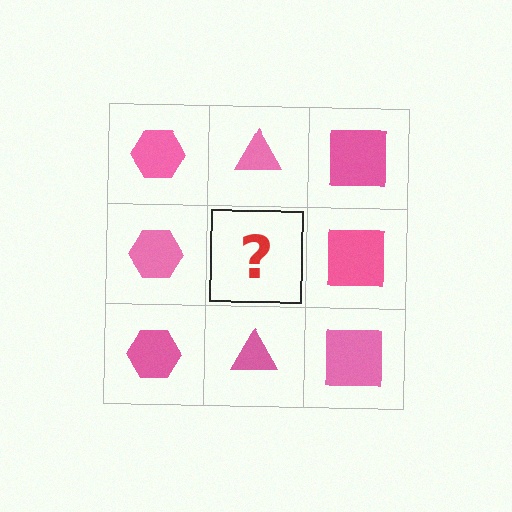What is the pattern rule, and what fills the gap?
The rule is that each column has a consistent shape. The gap should be filled with a pink triangle.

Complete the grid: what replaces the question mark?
The question mark should be replaced with a pink triangle.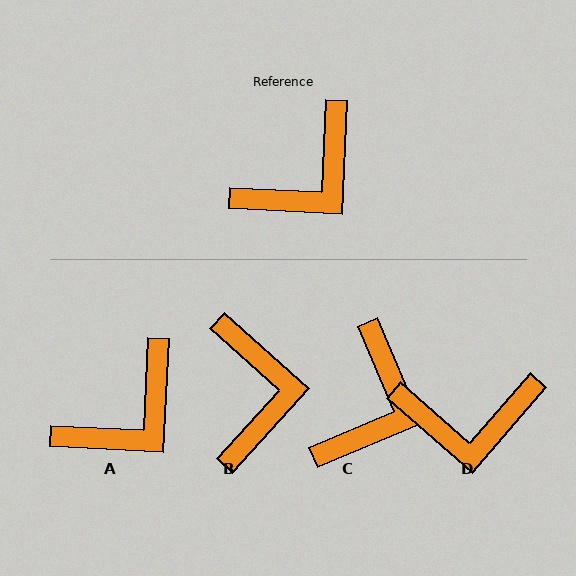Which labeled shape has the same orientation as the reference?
A.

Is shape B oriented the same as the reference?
No, it is off by about 51 degrees.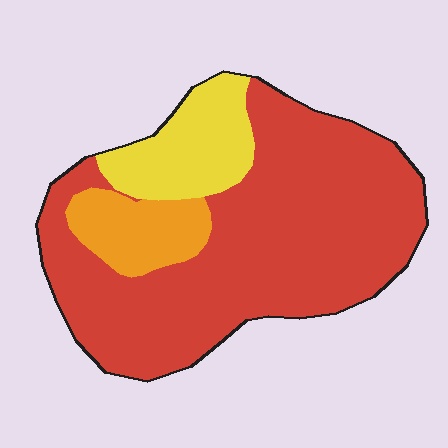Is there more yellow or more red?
Red.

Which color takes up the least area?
Orange, at roughly 10%.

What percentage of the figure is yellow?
Yellow takes up about one sixth (1/6) of the figure.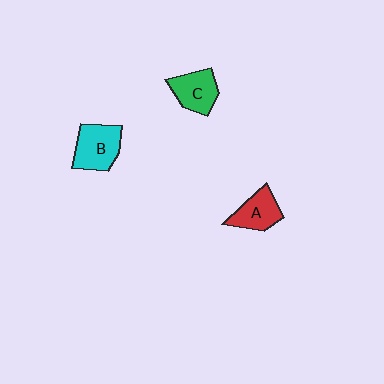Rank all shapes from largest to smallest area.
From largest to smallest: B (cyan), C (green), A (red).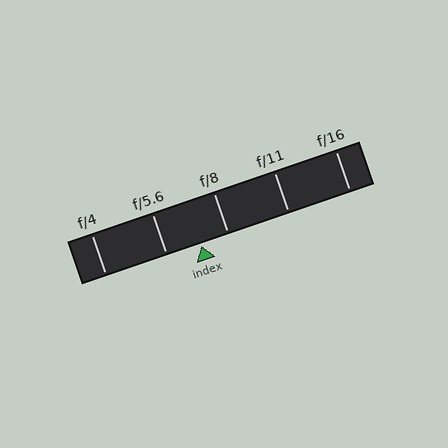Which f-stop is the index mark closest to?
The index mark is closest to f/8.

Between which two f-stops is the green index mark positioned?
The index mark is between f/5.6 and f/8.